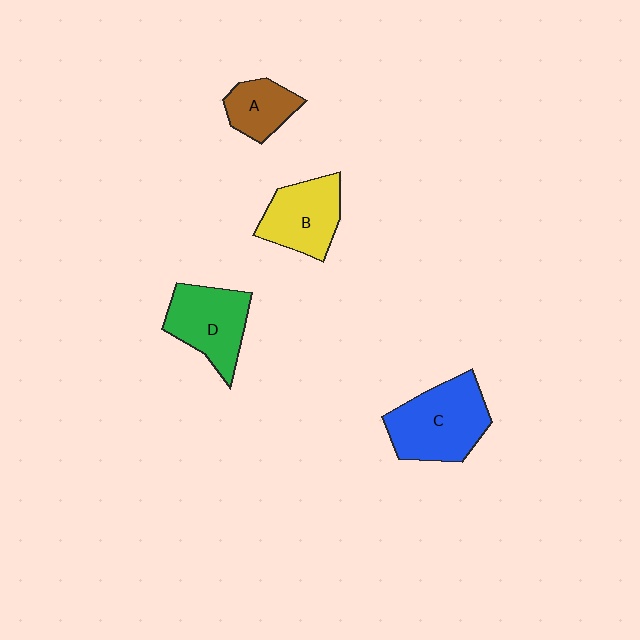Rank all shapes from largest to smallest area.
From largest to smallest: C (blue), D (green), B (yellow), A (brown).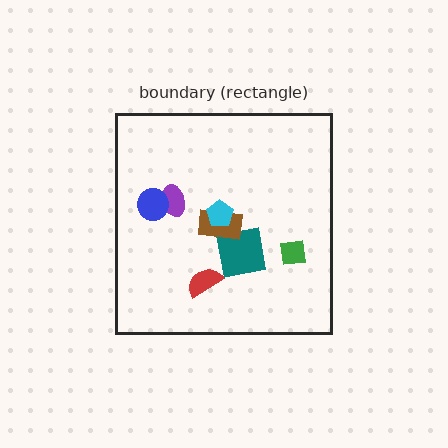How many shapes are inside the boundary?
7 inside, 0 outside.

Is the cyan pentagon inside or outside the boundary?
Inside.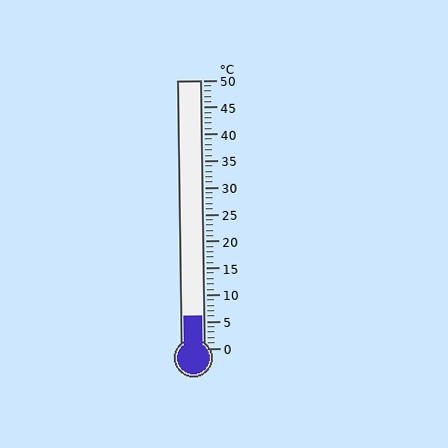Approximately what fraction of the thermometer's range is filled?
The thermometer is filled to approximately 10% of its range.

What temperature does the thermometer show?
The thermometer shows approximately 6°C.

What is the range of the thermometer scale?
The thermometer scale ranges from 0°C to 50°C.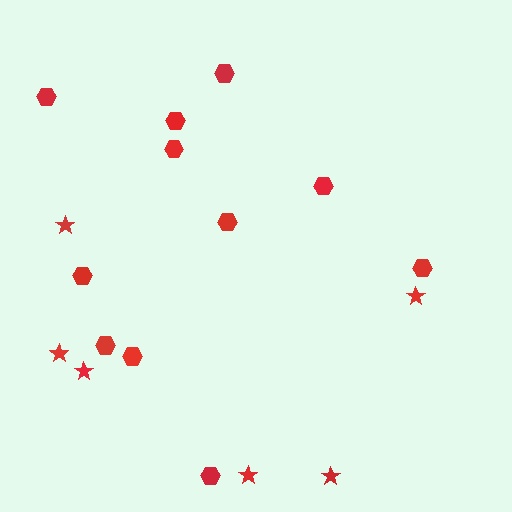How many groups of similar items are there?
There are 2 groups: one group of stars (6) and one group of hexagons (11).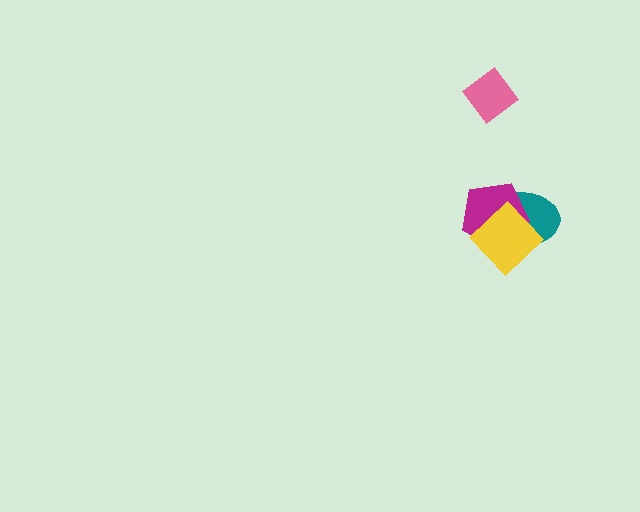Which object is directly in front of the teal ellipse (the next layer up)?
The magenta pentagon is directly in front of the teal ellipse.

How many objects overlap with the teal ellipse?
2 objects overlap with the teal ellipse.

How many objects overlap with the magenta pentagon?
2 objects overlap with the magenta pentagon.